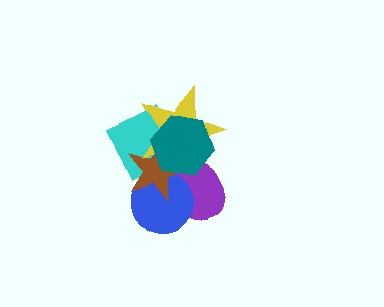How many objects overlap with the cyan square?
4 objects overlap with the cyan square.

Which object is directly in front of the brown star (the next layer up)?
The yellow star is directly in front of the brown star.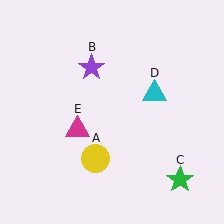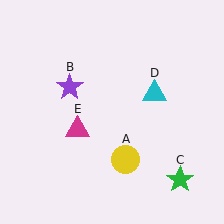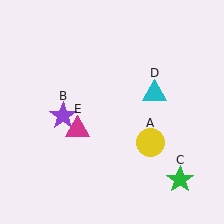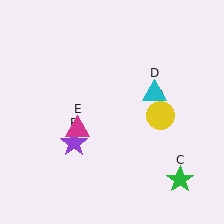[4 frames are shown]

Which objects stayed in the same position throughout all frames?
Green star (object C) and cyan triangle (object D) and magenta triangle (object E) remained stationary.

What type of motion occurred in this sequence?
The yellow circle (object A), purple star (object B) rotated counterclockwise around the center of the scene.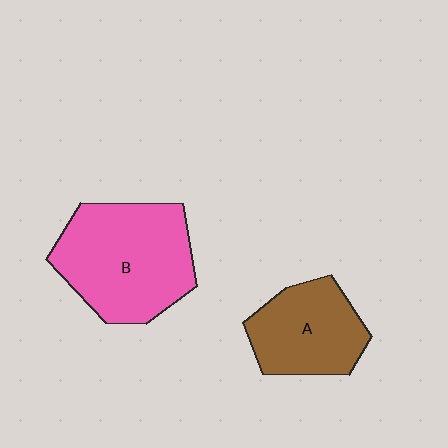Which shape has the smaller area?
Shape A (brown).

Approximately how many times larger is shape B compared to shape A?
Approximately 1.5 times.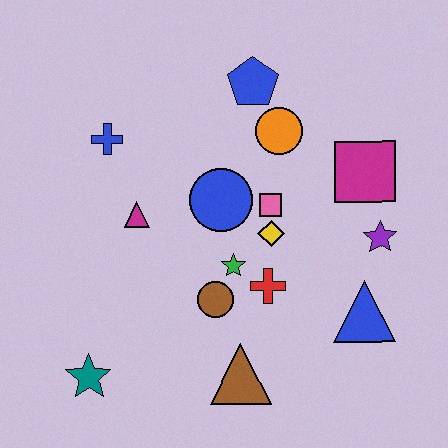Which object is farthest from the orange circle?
The teal star is farthest from the orange circle.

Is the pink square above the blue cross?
No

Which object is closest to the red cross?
The green star is closest to the red cross.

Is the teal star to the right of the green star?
No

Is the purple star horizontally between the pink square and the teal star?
No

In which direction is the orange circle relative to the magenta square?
The orange circle is to the left of the magenta square.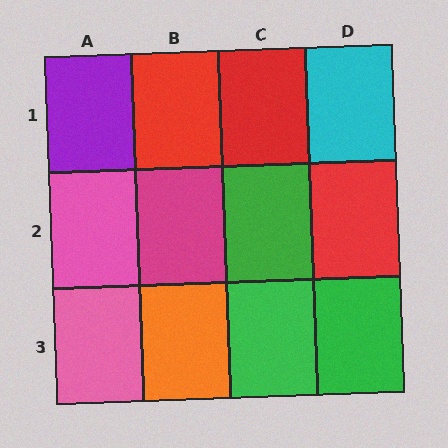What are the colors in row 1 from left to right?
Purple, red, red, cyan.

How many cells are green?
3 cells are green.